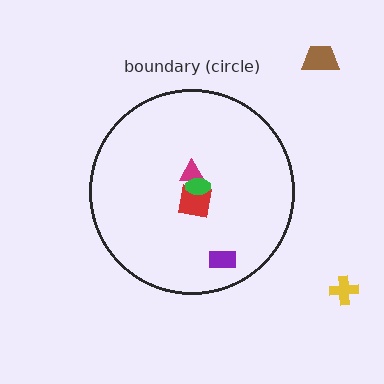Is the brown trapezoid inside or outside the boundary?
Outside.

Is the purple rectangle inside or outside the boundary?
Inside.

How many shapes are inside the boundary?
4 inside, 2 outside.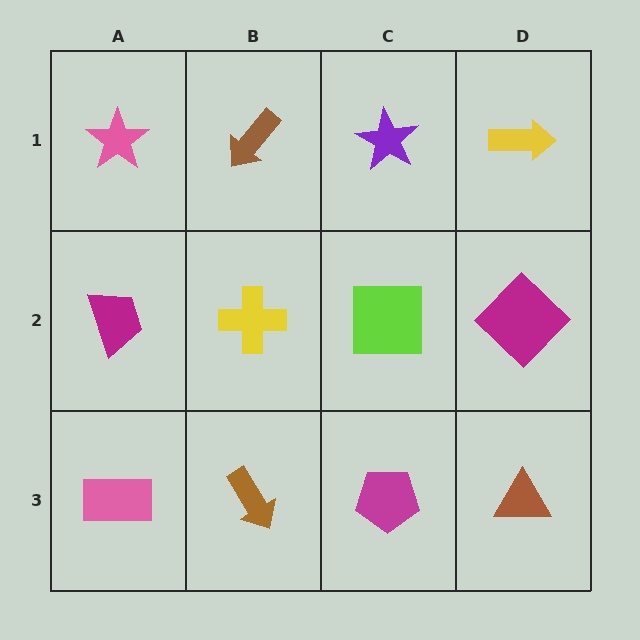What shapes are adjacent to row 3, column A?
A magenta trapezoid (row 2, column A), a brown arrow (row 3, column B).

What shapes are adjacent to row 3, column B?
A yellow cross (row 2, column B), a pink rectangle (row 3, column A), a magenta pentagon (row 3, column C).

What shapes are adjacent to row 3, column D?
A magenta diamond (row 2, column D), a magenta pentagon (row 3, column C).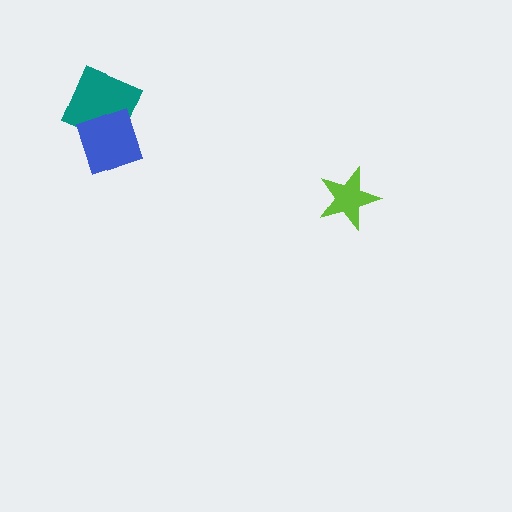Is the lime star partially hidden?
No, no other shape covers it.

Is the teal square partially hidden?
Yes, it is partially covered by another shape.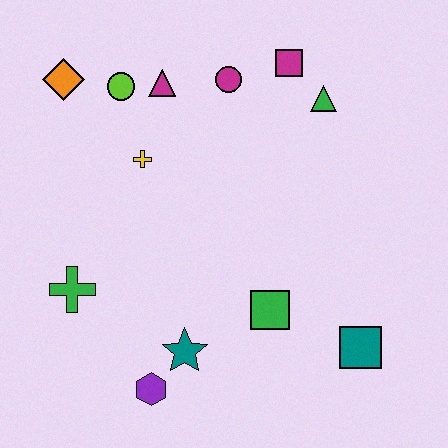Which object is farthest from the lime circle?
The teal square is farthest from the lime circle.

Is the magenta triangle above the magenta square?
No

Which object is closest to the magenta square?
The green triangle is closest to the magenta square.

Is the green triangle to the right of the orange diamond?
Yes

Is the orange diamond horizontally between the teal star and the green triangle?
No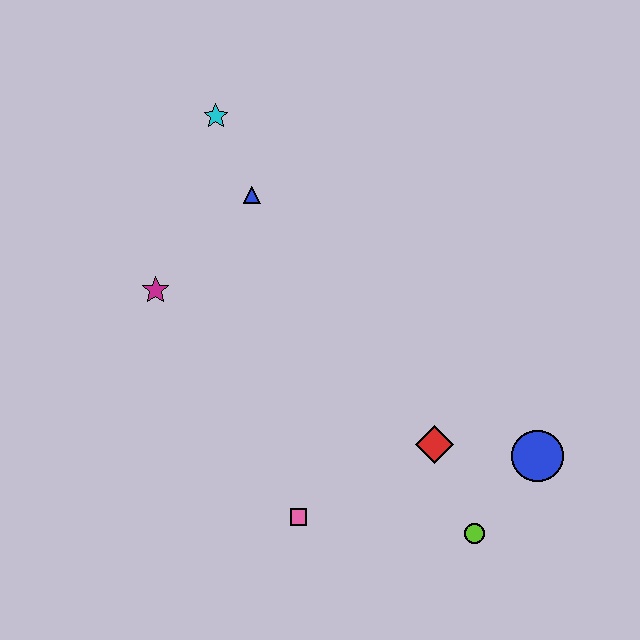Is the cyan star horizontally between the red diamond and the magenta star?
Yes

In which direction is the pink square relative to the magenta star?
The pink square is below the magenta star.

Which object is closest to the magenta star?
The blue triangle is closest to the magenta star.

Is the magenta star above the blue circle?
Yes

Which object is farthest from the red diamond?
The cyan star is farthest from the red diamond.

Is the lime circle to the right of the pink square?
Yes